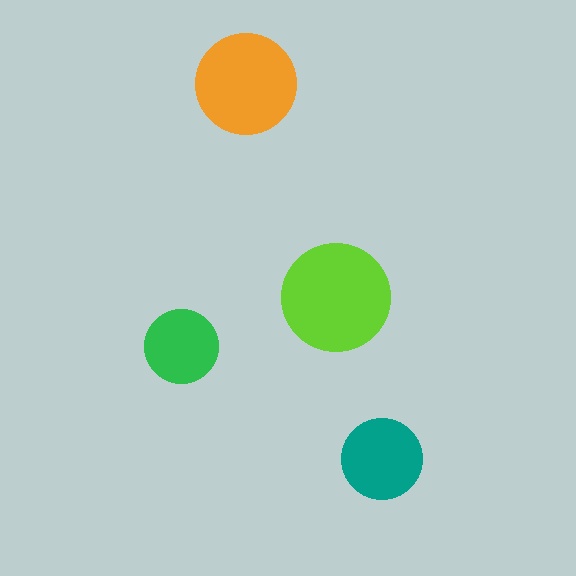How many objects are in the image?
There are 4 objects in the image.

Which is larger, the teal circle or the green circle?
The teal one.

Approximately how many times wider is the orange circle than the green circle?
About 1.5 times wider.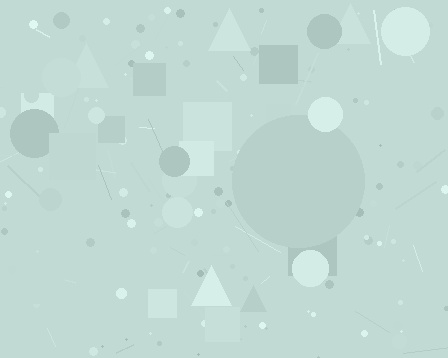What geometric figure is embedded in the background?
A circle is embedded in the background.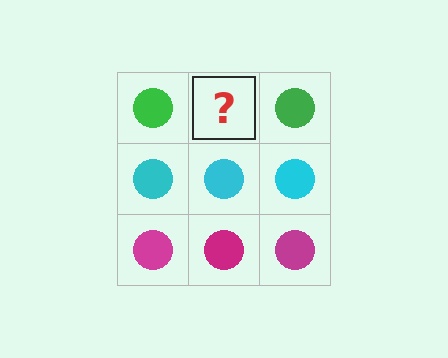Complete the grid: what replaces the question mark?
The question mark should be replaced with a green circle.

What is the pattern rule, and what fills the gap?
The rule is that each row has a consistent color. The gap should be filled with a green circle.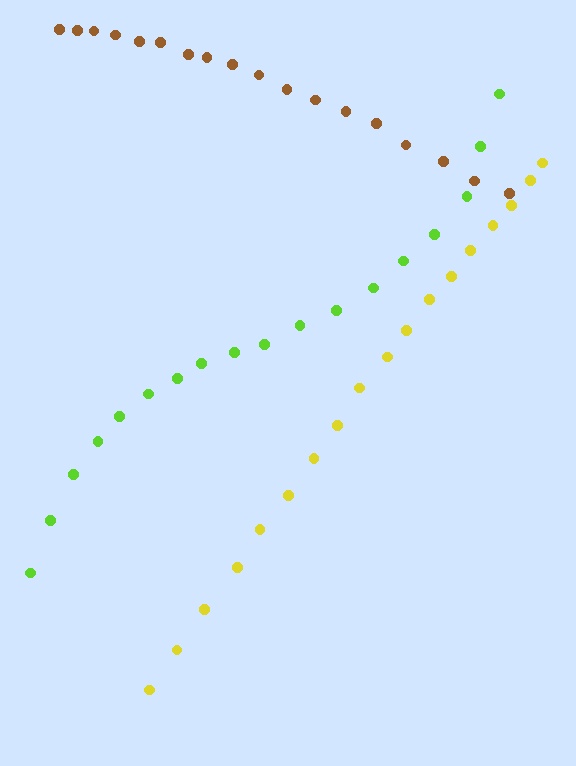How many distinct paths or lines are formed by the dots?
There are 3 distinct paths.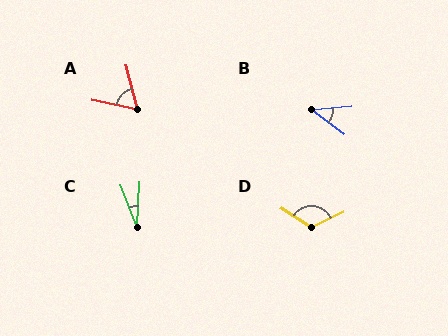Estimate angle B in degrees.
Approximately 41 degrees.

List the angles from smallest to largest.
C (24°), B (41°), A (64°), D (123°).